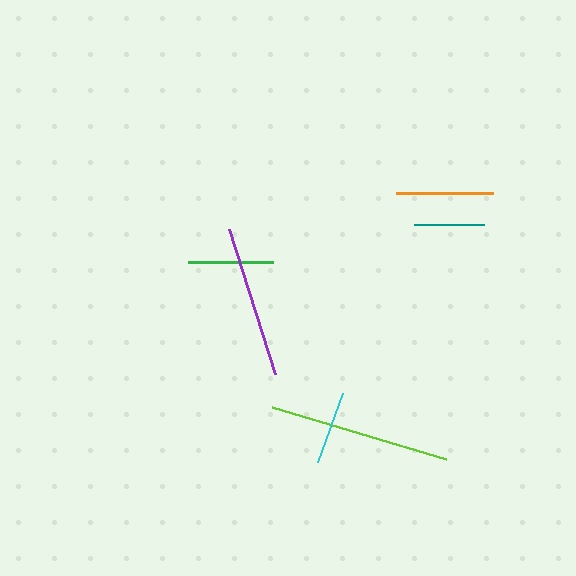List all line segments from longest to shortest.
From longest to shortest: lime, purple, orange, green, cyan, teal.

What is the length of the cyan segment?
The cyan segment is approximately 73 pixels long.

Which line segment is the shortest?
The teal line is the shortest at approximately 70 pixels.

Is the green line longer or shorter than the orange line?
The orange line is longer than the green line.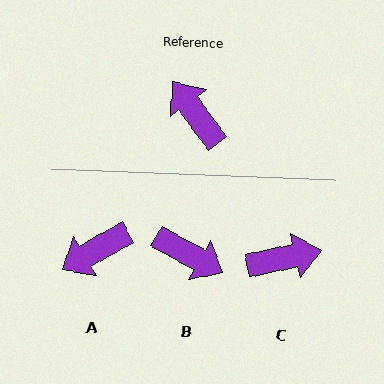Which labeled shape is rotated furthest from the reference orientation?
B, about 155 degrees away.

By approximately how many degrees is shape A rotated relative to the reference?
Approximately 84 degrees counter-clockwise.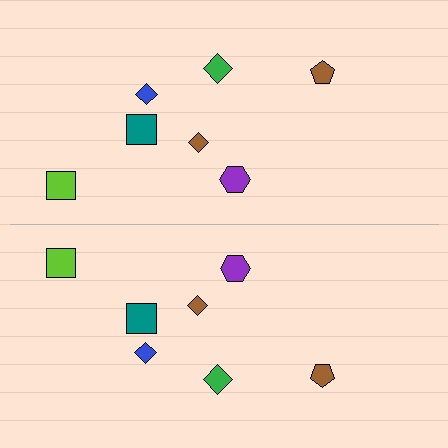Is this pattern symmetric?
Yes, this pattern has bilateral (reflection) symmetry.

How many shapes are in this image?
There are 14 shapes in this image.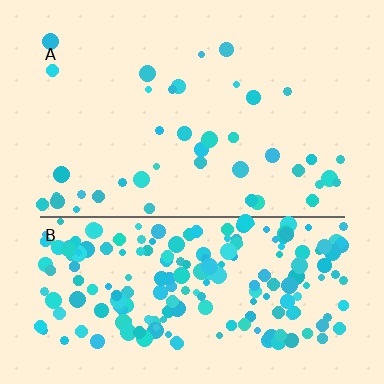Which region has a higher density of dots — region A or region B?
B (the bottom).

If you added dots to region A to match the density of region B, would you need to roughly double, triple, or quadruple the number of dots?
Approximately quadruple.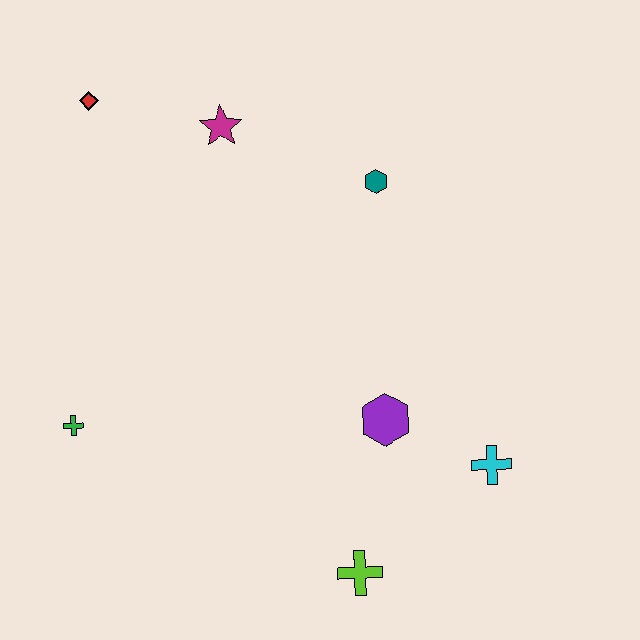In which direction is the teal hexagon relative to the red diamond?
The teal hexagon is to the right of the red diamond.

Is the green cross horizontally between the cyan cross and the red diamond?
No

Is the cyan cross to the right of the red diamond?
Yes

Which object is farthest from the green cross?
The cyan cross is farthest from the green cross.